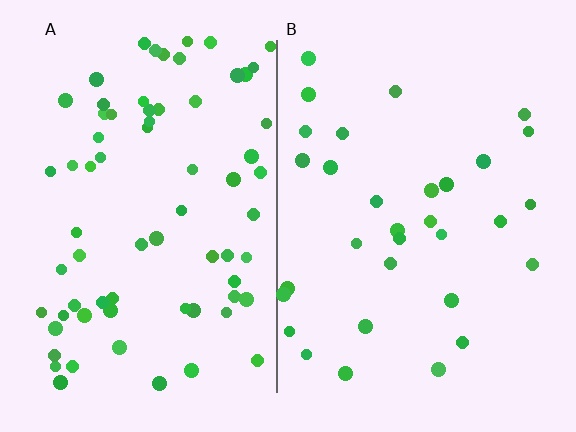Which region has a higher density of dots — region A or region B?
A (the left).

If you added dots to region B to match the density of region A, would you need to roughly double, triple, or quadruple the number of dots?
Approximately double.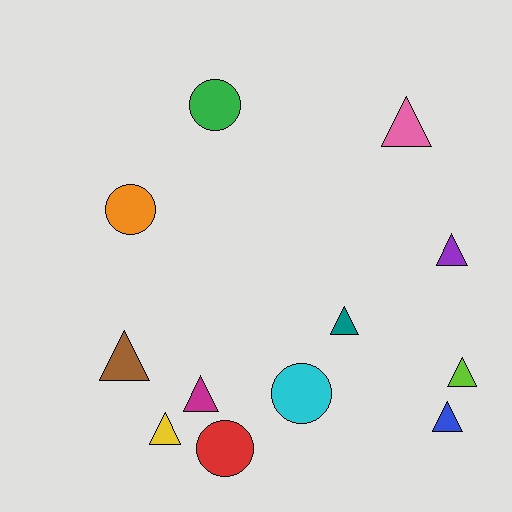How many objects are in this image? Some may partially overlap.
There are 12 objects.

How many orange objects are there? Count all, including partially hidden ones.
There is 1 orange object.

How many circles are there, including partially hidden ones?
There are 4 circles.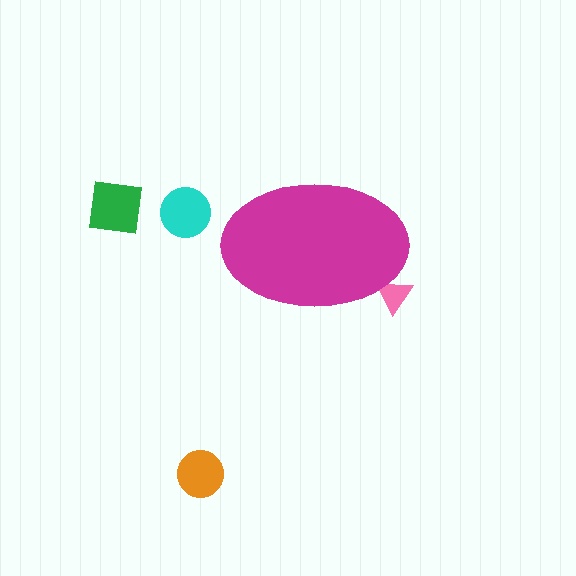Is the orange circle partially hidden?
No, the orange circle is fully visible.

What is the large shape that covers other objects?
A magenta ellipse.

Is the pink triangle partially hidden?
Yes, the pink triangle is partially hidden behind the magenta ellipse.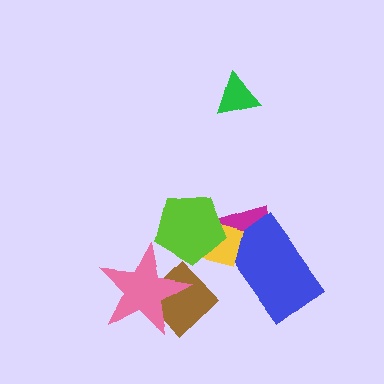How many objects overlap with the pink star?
1 object overlaps with the pink star.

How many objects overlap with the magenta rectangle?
3 objects overlap with the magenta rectangle.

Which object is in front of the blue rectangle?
The yellow square is in front of the blue rectangle.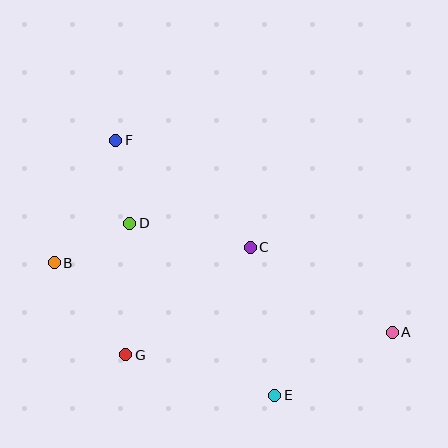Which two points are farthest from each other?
Points A and B are farthest from each other.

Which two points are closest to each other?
Points D and F are closest to each other.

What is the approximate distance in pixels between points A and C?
The distance between A and C is approximately 165 pixels.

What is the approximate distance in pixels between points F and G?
The distance between F and G is approximately 215 pixels.